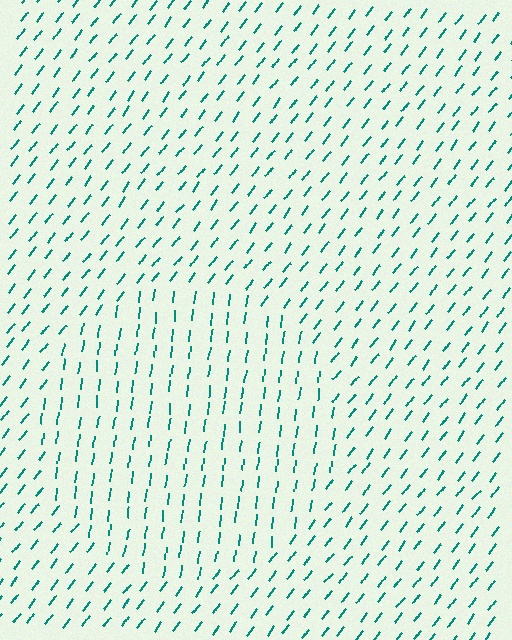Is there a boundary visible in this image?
Yes, there is a texture boundary formed by a change in line orientation.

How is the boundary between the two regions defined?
The boundary is defined purely by a change in line orientation (approximately 30 degrees difference). All lines are the same color and thickness.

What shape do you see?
I see a circle.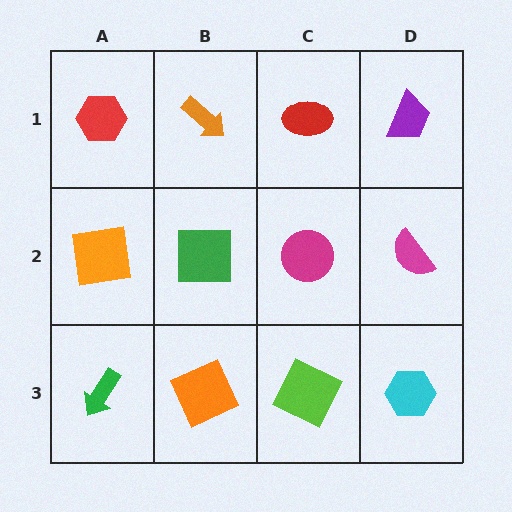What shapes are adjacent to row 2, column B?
An orange arrow (row 1, column B), an orange square (row 3, column B), an orange square (row 2, column A), a magenta circle (row 2, column C).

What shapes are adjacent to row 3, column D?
A magenta semicircle (row 2, column D), a lime square (row 3, column C).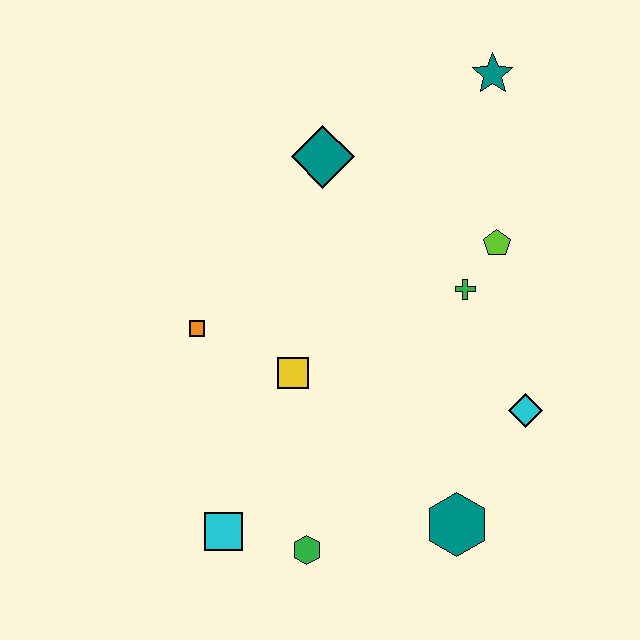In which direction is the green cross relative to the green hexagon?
The green cross is above the green hexagon.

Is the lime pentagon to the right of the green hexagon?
Yes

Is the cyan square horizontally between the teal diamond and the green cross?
No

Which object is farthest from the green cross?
The cyan square is farthest from the green cross.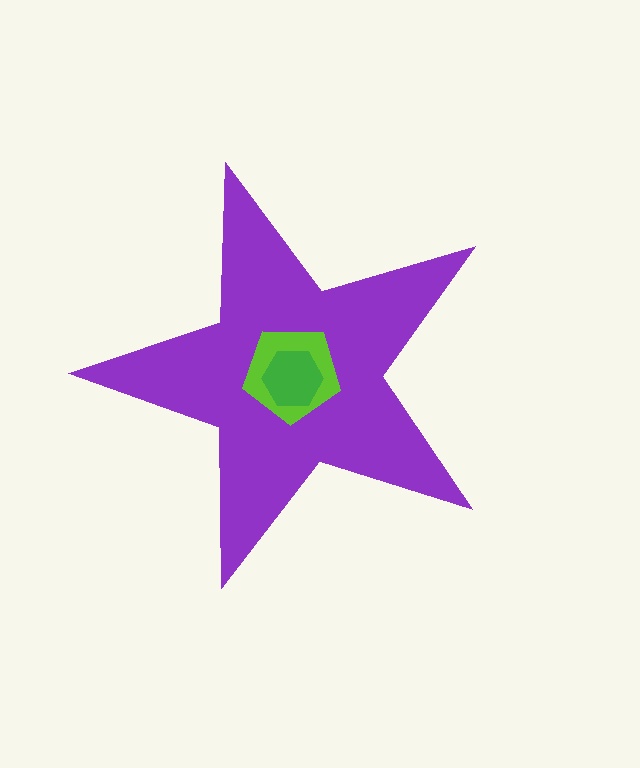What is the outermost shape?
The purple star.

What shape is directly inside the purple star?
The lime pentagon.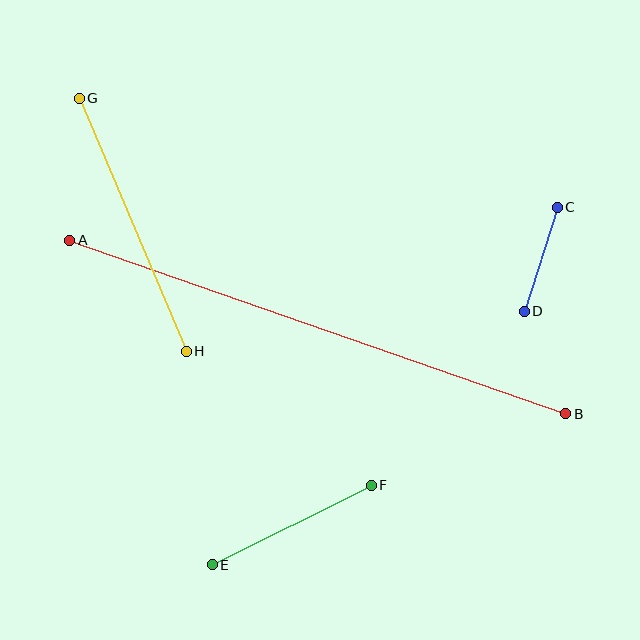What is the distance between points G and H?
The distance is approximately 275 pixels.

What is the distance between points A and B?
The distance is approximately 526 pixels.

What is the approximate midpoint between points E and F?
The midpoint is at approximately (292, 525) pixels.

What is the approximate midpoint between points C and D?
The midpoint is at approximately (541, 259) pixels.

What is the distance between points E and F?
The distance is approximately 177 pixels.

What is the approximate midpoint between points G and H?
The midpoint is at approximately (133, 225) pixels.